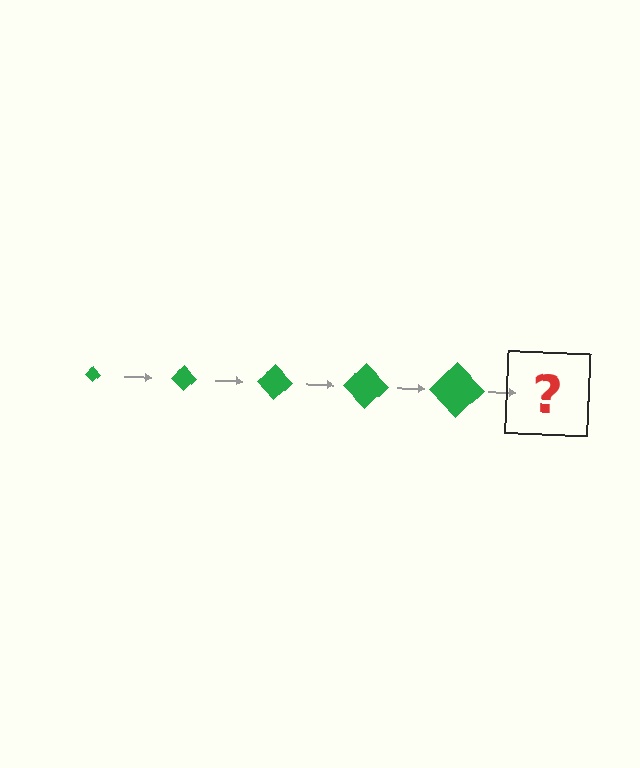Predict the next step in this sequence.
The next step is a green diamond, larger than the previous one.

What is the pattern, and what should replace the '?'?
The pattern is that the diamond gets progressively larger each step. The '?' should be a green diamond, larger than the previous one.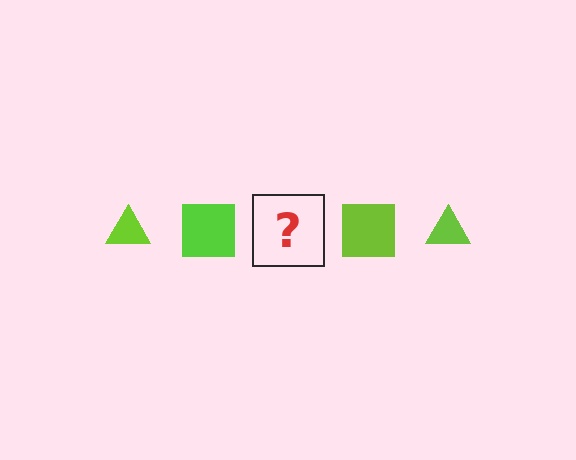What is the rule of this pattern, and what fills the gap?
The rule is that the pattern cycles through triangle, square shapes in lime. The gap should be filled with a lime triangle.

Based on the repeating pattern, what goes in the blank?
The blank should be a lime triangle.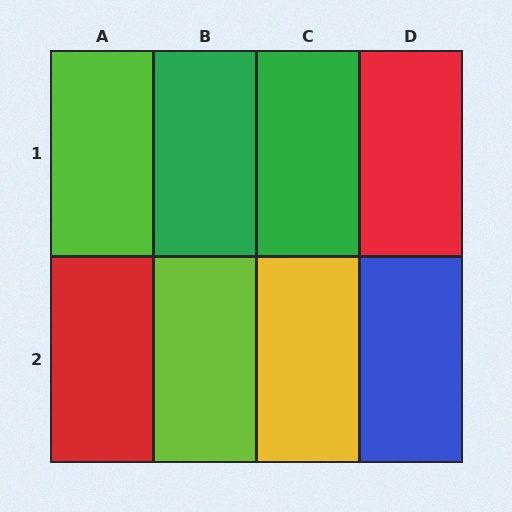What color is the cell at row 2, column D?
Blue.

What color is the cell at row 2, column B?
Lime.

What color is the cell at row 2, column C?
Yellow.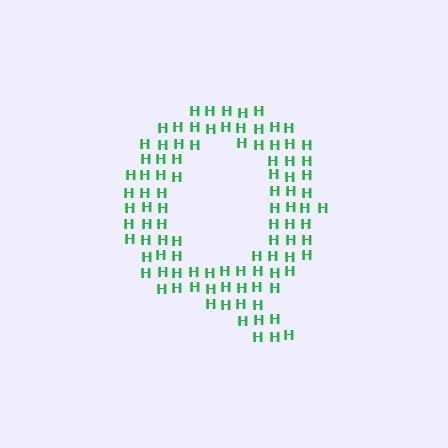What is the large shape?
The large shape is the letter Q.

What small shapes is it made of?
It is made of small letter H's.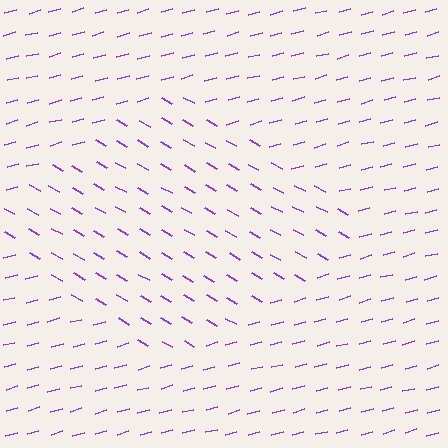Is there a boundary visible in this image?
Yes, there is a texture boundary formed by a change in line orientation.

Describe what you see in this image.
The image is filled with small purple line segments. A diamond region in the image has lines oriented differently from the surrounding lines, creating a visible texture boundary.